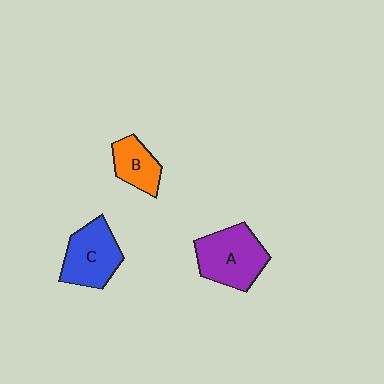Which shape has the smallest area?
Shape B (orange).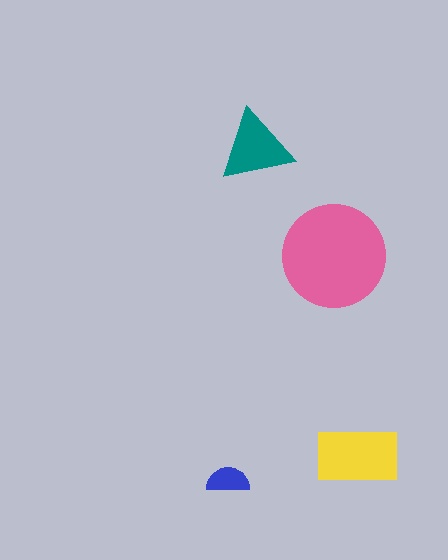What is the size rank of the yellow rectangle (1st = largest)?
2nd.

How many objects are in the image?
There are 4 objects in the image.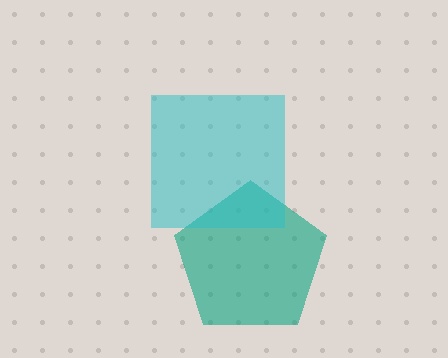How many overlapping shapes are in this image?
There are 2 overlapping shapes in the image.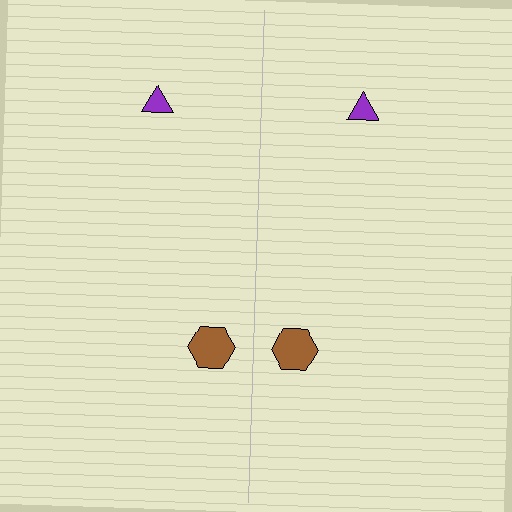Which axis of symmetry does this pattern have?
The pattern has a vertical axis of symmetry running through the center of the image.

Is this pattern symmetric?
Yes, this pattern has bilateral (reflection) symmetry.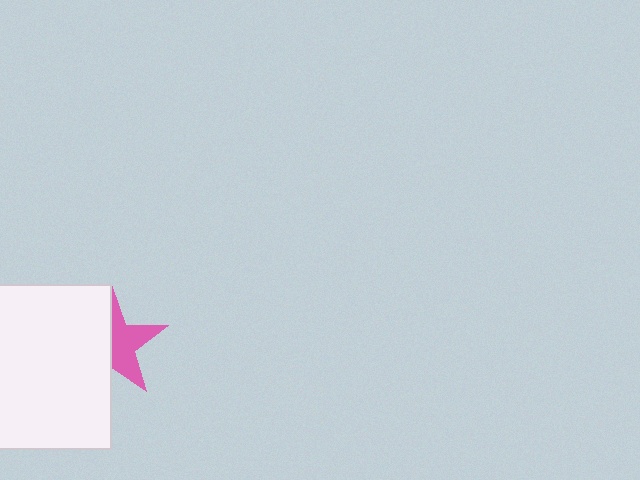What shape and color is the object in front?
The object in front is a white square.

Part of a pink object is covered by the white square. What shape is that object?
It is a star.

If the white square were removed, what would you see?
You would see the complete pink star.